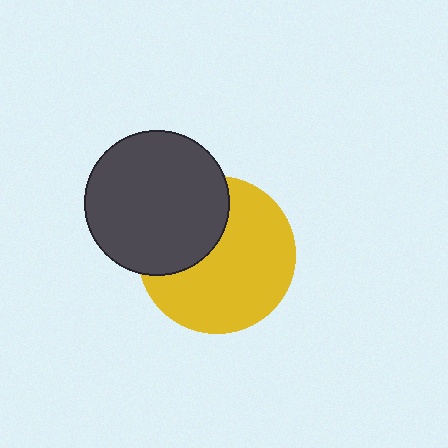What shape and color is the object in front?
The object in front is a dark gray circle.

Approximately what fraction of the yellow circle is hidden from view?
Roughly 34% of the yellow circle is hidden behind the dark gray circle.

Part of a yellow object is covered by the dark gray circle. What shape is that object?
It is a circle.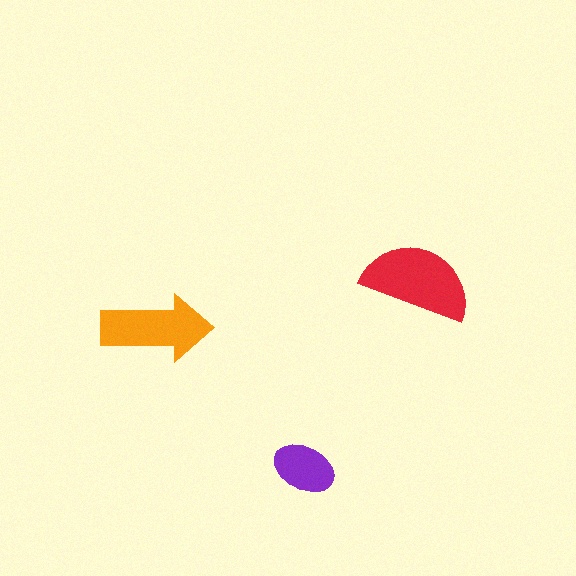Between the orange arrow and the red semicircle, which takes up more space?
The red semicircle.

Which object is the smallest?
The purple ellipse.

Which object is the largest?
The red semicircle.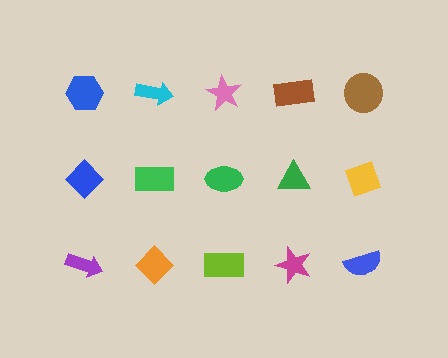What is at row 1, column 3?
A pink star.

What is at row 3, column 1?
A purple arrow.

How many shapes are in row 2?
5 shapes.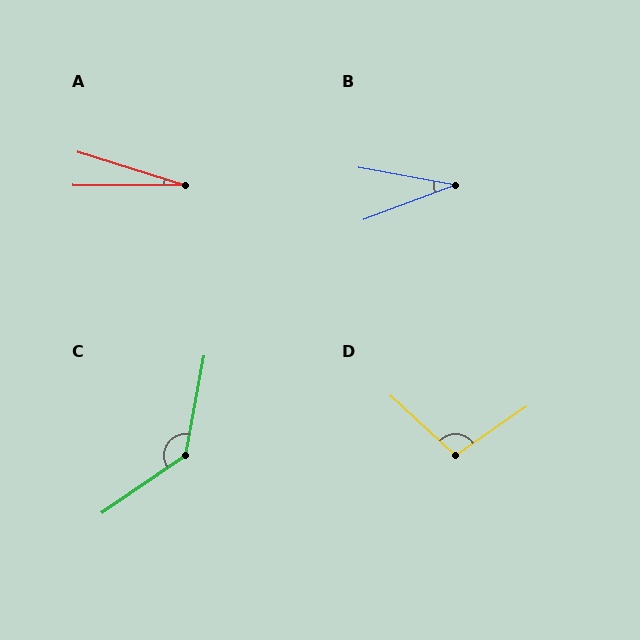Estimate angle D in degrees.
Approximately 103 degrees.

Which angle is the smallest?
A, at approximately 17 degrees.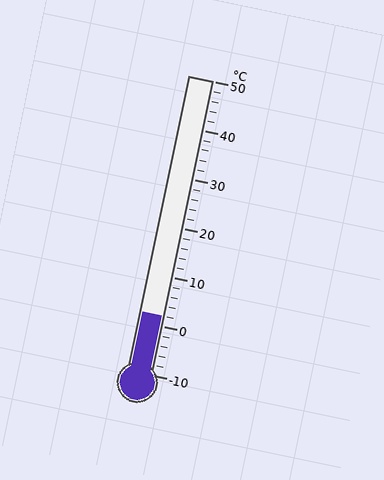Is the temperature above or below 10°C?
The temperature is below 10°C.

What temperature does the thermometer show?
The thermometer shows approximately 2°C.